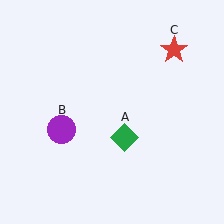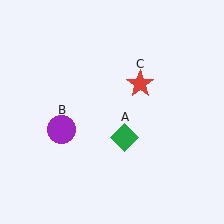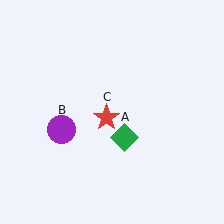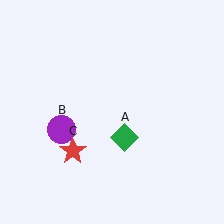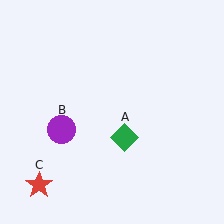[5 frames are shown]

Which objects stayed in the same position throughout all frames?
Green diamond (object A) and purple circle (object B) remained stationary.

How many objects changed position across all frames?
1 object changed position: red star (object C).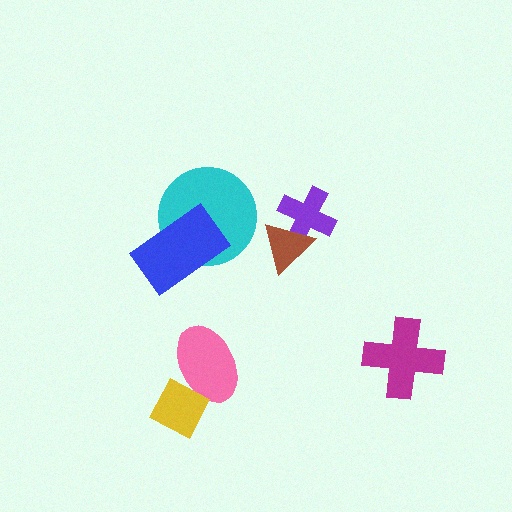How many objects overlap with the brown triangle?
1 object overlaps with the brown triangle.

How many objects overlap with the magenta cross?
0 objects overlap with the magenta cross.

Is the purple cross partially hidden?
Yes, it is partially covered by another shape.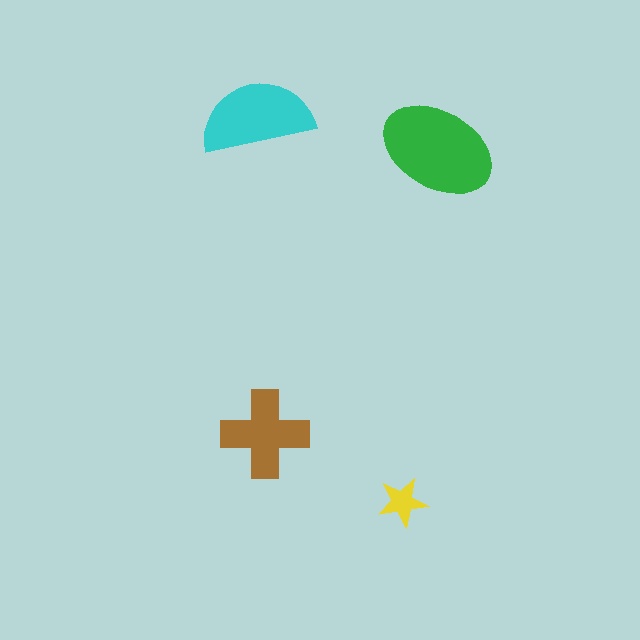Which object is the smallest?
The yellow star.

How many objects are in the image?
There are 4 objects in the image.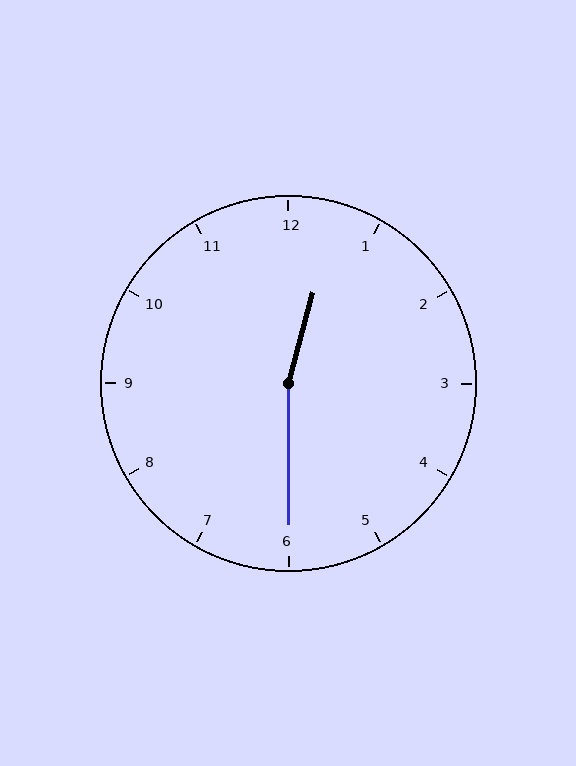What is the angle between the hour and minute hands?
Approximately 165 degrees.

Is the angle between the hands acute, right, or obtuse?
It is obtuse.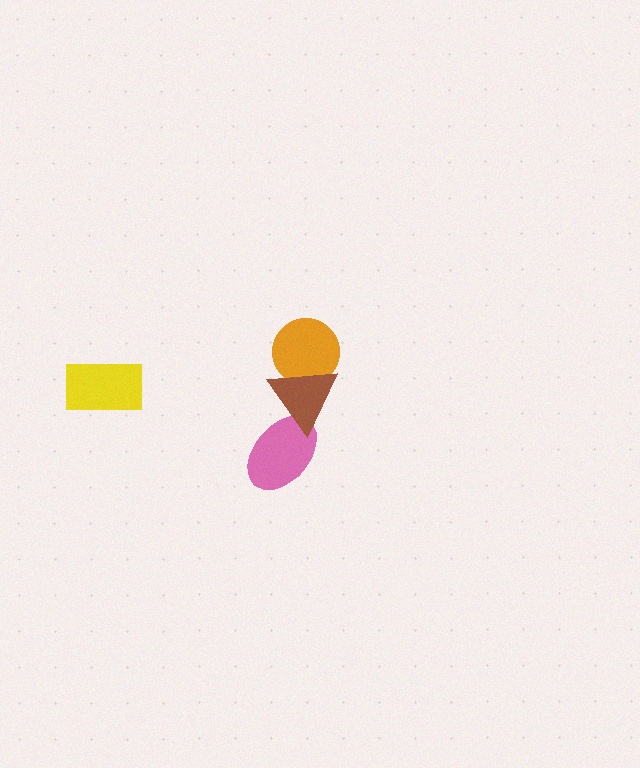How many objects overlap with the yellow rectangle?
0 objects overlap with the yellow rectangle.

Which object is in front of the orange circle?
The brown triangle is in front of the orange circle.